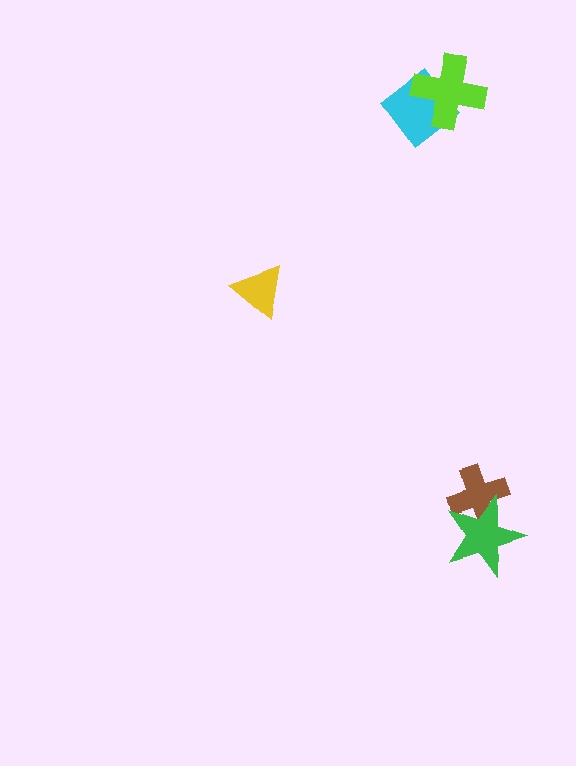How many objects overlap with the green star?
1 object overlaps with the green star.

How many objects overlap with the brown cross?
1 object overlaps with the brown cross.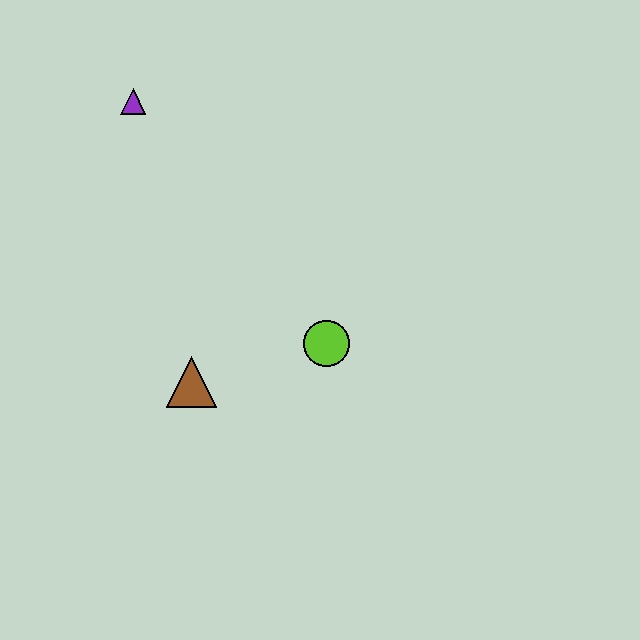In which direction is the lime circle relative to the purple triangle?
The lime circle is below the purple triangle.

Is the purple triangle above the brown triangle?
Yes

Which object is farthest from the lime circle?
The purple triangle is farthest from the lime circle.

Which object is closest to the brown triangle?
The lime circle is closest to the brown triangle.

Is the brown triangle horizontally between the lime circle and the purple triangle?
Yes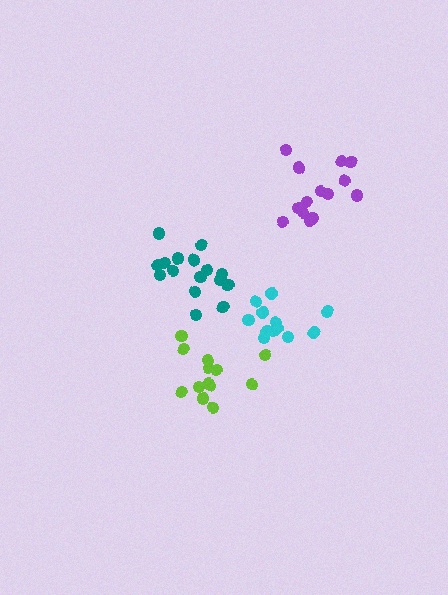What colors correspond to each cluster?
The clusters are colored: lime, purple, teal, cyan.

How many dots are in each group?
Group 1: 13 dots, Group 2: 14 dots, Group 3: 16 dots, Group 4: 12 dots (55 total).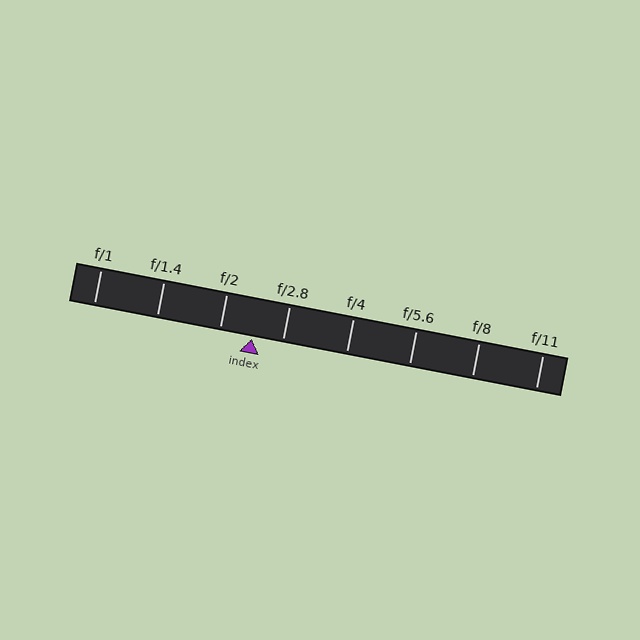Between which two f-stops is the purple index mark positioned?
The index mark is between f/2 and f/2.8.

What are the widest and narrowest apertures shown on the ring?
The widest aperture shown is f/1 and the narrowest is f/11.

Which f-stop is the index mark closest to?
The index mark is closest to f/2.8.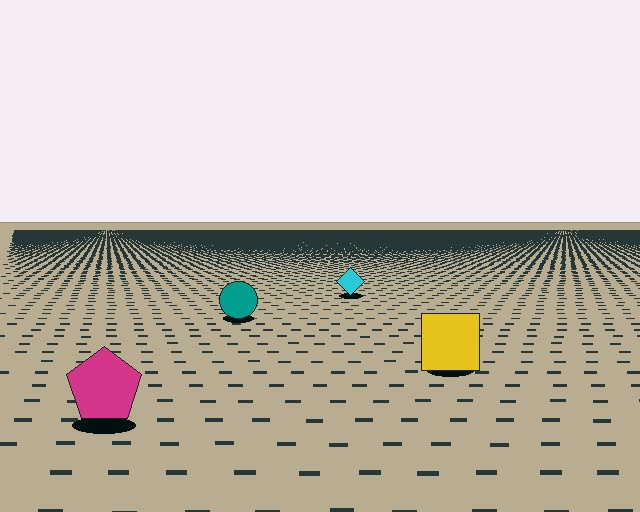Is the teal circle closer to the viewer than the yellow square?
No. The yellow square is closer — you can tell from the texture gradient: the ground texture is coarser near it.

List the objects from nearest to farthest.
From nearest to farthest: the magenta pentagon, the yellow square, the teal circle, the cyan diamond.